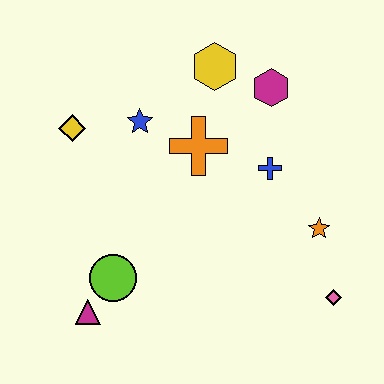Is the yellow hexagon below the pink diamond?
No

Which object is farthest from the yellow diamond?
The pink diamond is farthest from the yellow diamond.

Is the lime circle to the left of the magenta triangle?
No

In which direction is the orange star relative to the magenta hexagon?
The orange star is below the magenta hexagon.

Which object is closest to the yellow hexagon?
The magenta hexagon is closest to the yellow hexagon.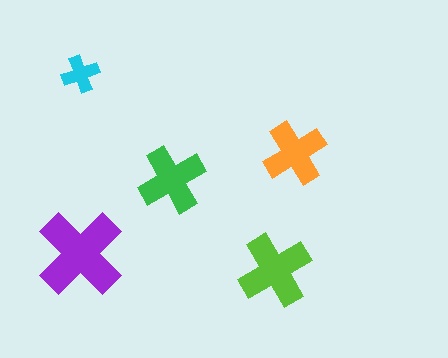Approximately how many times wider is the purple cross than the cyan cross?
About 2.5 times wider.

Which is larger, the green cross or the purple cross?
The purple one.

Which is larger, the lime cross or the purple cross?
The purple one.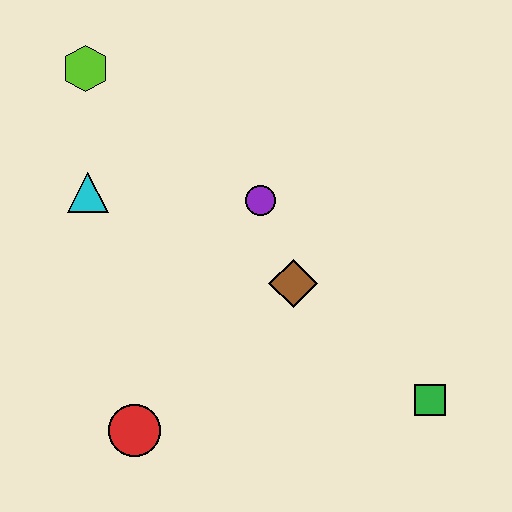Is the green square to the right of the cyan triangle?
Yes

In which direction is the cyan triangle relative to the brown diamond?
The cyan triangle is to the left of the brown diamond.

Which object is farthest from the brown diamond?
The lime hexagon is farthest from the brown diamond.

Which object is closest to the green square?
The brown diamond is closest to the green square.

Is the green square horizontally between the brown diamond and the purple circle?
No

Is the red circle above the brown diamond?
No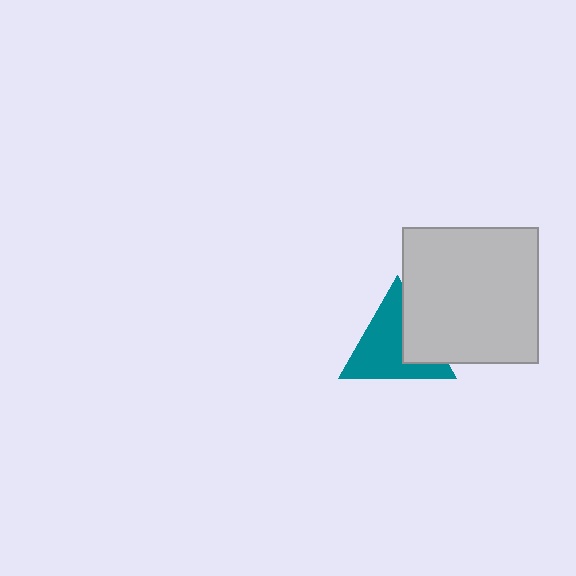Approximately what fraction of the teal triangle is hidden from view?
Roughly 30% of the teal triangle is hidden behind the light gray square.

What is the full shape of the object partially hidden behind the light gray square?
The partially hidden object is a teal triangle.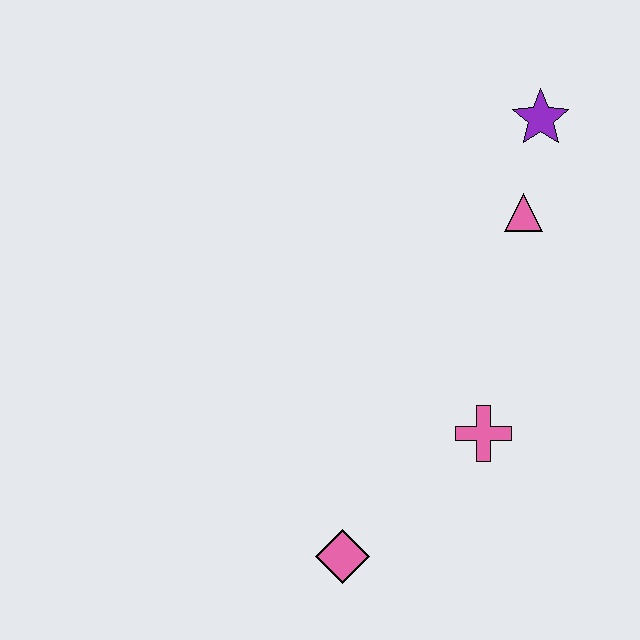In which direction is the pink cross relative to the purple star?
The pink cross is below the purple star.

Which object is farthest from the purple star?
The pink diamond is farthest from the purple star.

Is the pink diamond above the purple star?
No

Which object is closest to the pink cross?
The pink diamond is closest to the pink cross.